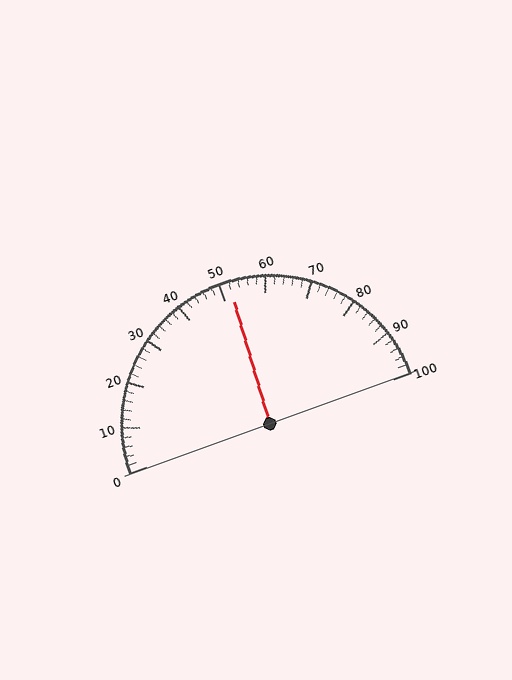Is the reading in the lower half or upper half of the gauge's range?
The reading is in the upper half of the range (0 to 100).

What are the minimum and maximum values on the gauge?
The gauge ranges from 0 to 100.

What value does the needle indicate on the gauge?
The needle indicates approximately 52.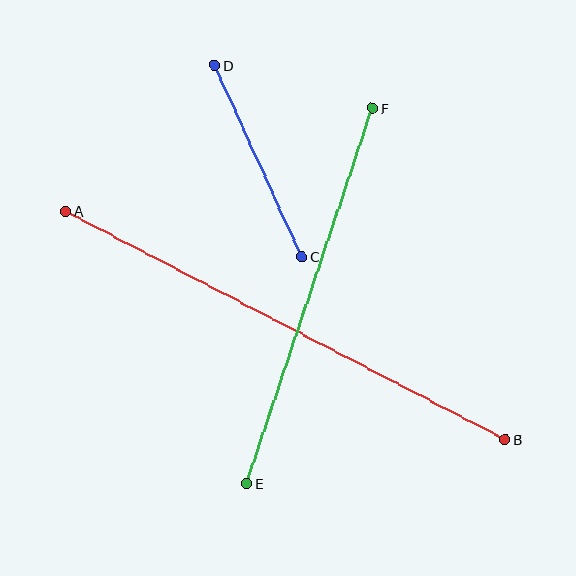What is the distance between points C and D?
The distance is approximately 210 pixels.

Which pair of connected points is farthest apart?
Points A and B are farthest apart.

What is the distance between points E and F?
The distance is approximately 396 pixels.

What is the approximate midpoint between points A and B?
The midpoint is at approximately (286, 325) pixels.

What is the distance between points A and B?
The distance is approximately 495 pixels.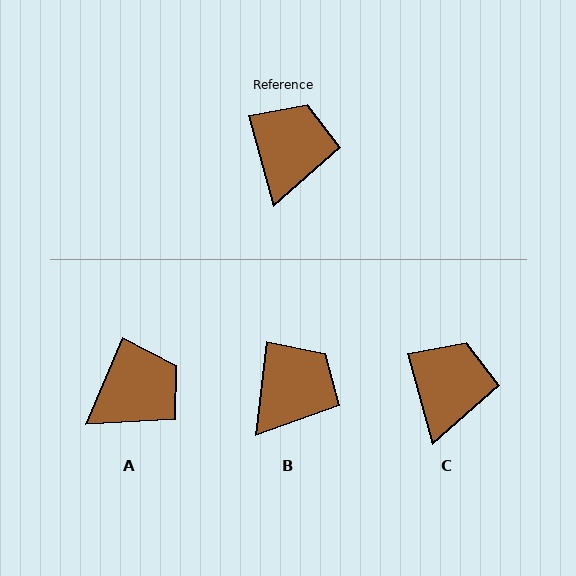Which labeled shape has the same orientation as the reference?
C.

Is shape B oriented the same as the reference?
No, it is off by about 22 degrees.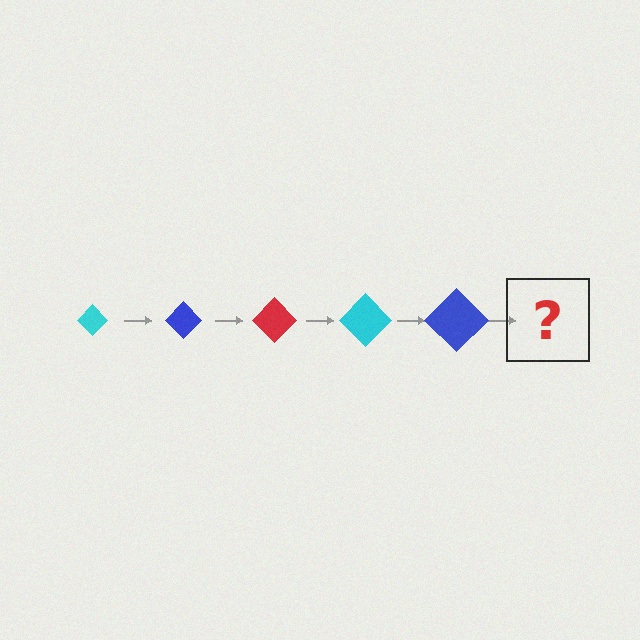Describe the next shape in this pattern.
It should be a red diamond, larger than the previous one.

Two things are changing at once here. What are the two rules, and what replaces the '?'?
The two rules are that the diamond grows larger each step and the color cycles through cyan, blue, and red. The '?' should be a red diamond, larger than the previous one.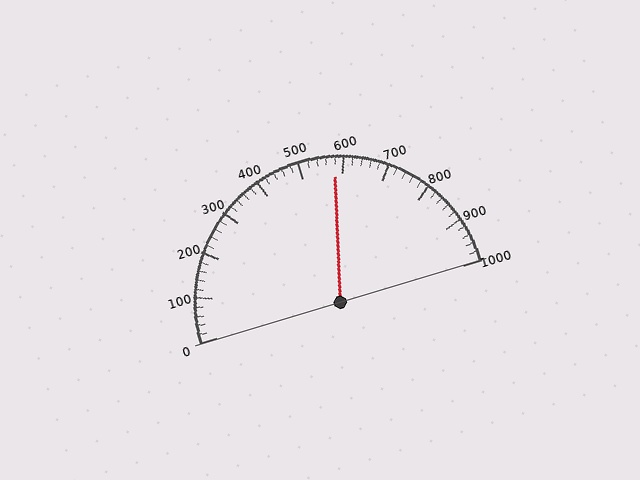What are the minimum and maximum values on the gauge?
The gauge ranges from 0 to 1000.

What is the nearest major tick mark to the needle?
The nearest major tick mark is 600.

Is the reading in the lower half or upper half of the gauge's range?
The reading is in the upper half of the range (0 to 1000).